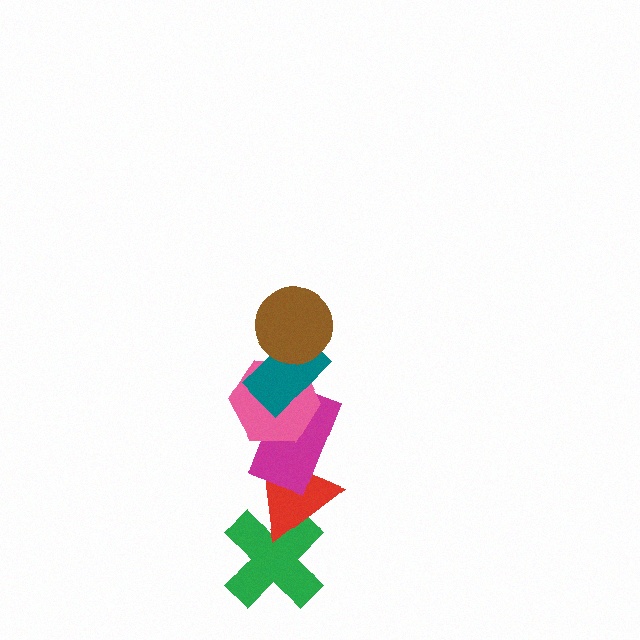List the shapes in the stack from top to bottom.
From top to bottom: the brown circle, the teal rectangle, the pink hexagon, the magenta rectangle, the red triangle, the green cross.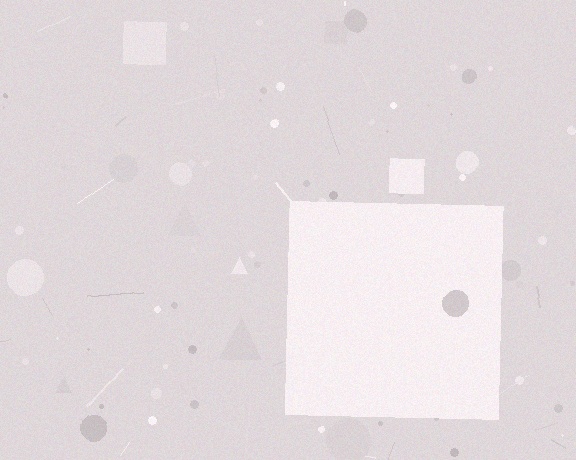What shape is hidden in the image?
A square is hidden in the image.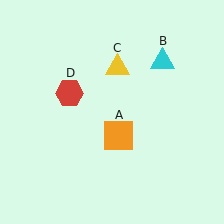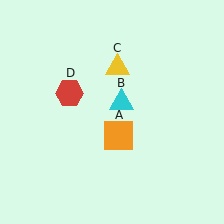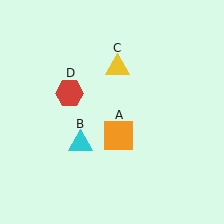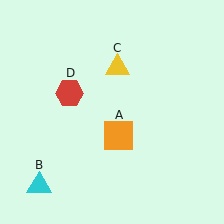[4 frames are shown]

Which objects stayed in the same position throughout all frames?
Orange square (object A) and yellow triangle (object C) and red hexagon (object D) remained stationary.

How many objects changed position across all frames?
1 object changed position: cyan triangle (object B).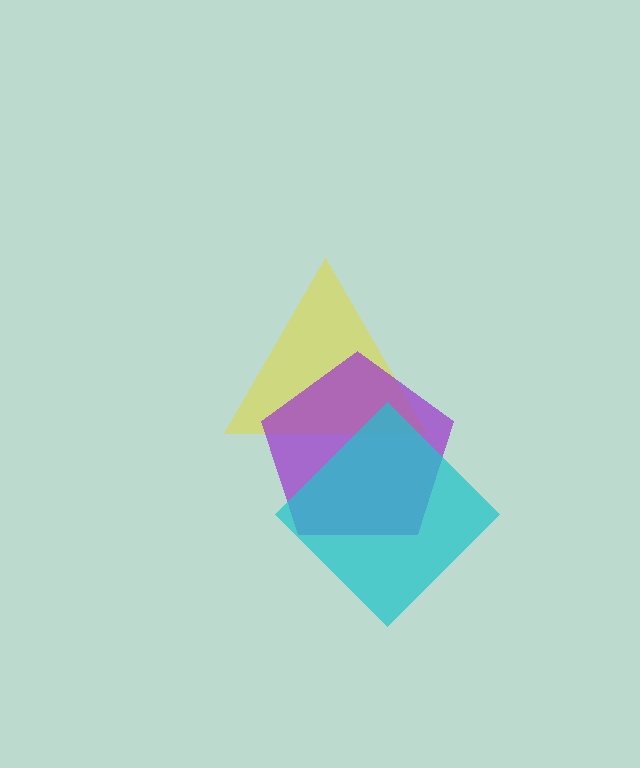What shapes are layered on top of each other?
The layered shapes are: a yellow triangle, a purple pentagon, a cyan diamond.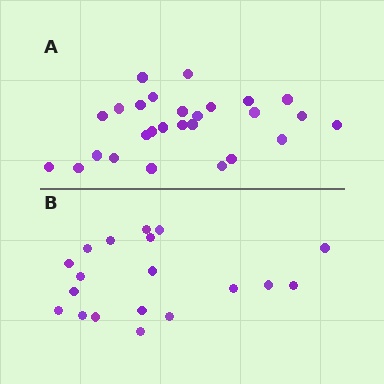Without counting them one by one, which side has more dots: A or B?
Region A (the top region) has more dots.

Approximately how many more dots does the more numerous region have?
Region A has roughly 8 or so more dots than region B.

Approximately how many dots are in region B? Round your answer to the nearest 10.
About 20 dots. (The exact count is 19, which rounds to 20.)